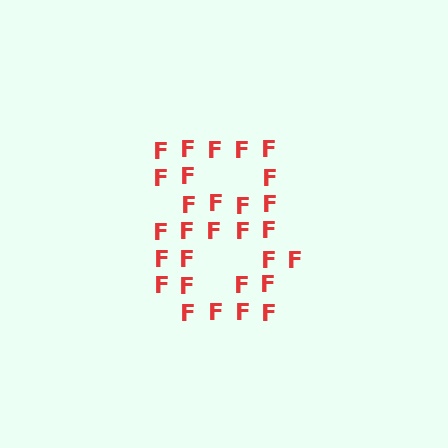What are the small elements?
The small elements are letter F's.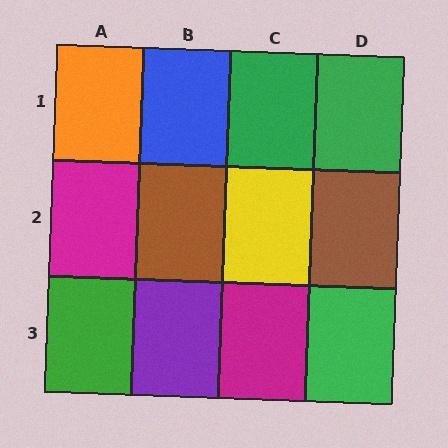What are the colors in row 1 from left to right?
Orange, blue, green, green.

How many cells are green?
4 cells are green.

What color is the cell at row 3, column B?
Purple.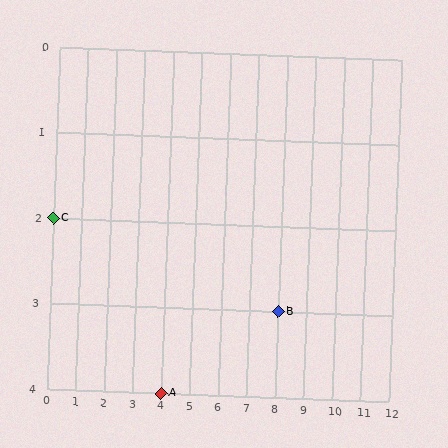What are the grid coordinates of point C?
Point C is at grid coordinates (0, 2).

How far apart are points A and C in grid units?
Points A and C are 4 columns and 2 rows apart (about 4.5 grid units diagonally).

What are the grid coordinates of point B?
Point B is at grid coordinates (8, 3).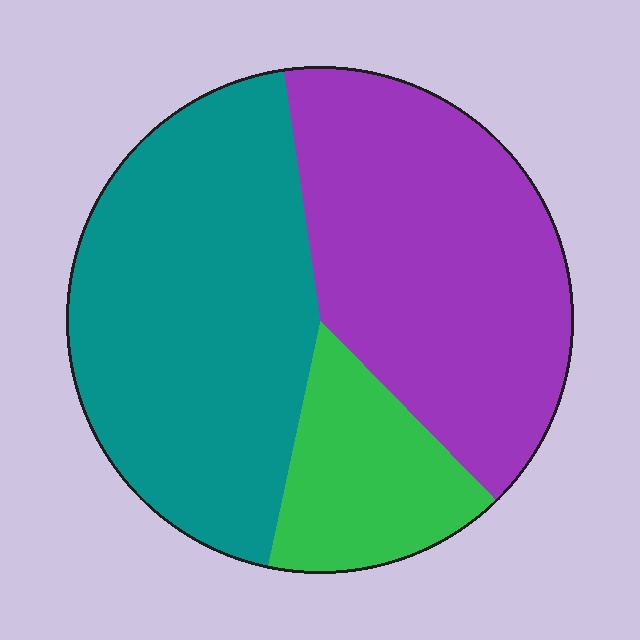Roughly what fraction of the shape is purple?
Purple takes up about two fifths (2/5) of the shape.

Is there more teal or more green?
Teal.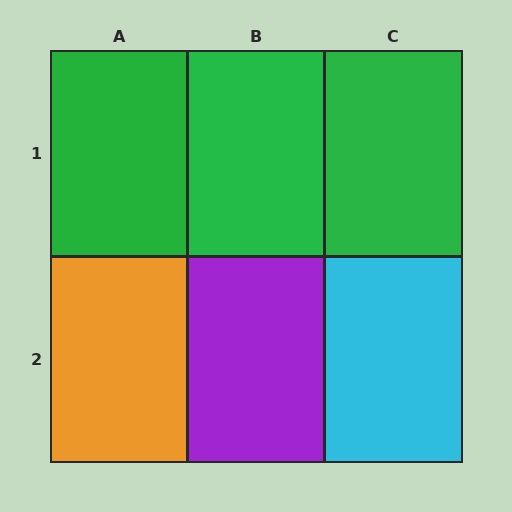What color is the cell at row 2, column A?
Orange.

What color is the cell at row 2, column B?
Purple.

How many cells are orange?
1 cell is orange.